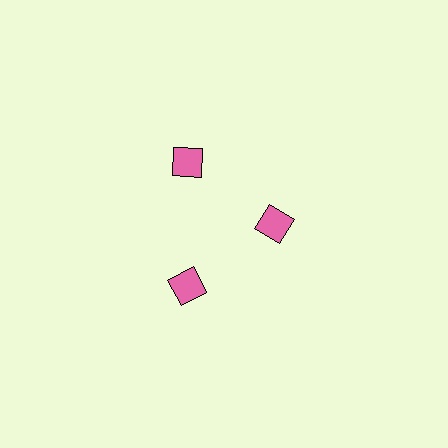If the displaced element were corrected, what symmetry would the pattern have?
It would have 3-fold rotational symmetry — the pattern would map onto itself every 120 degrees.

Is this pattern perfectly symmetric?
No. The 3 pink squares are arranged in a ring, but one element near the 3 o'clock position is pulled inward toward the center, breaking the 3-fold rotational symmetry.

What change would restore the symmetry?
The symmetry would be restored by moving it outward, back onto the ring so that all 3 squares sit at equal angles and equal distance from the center.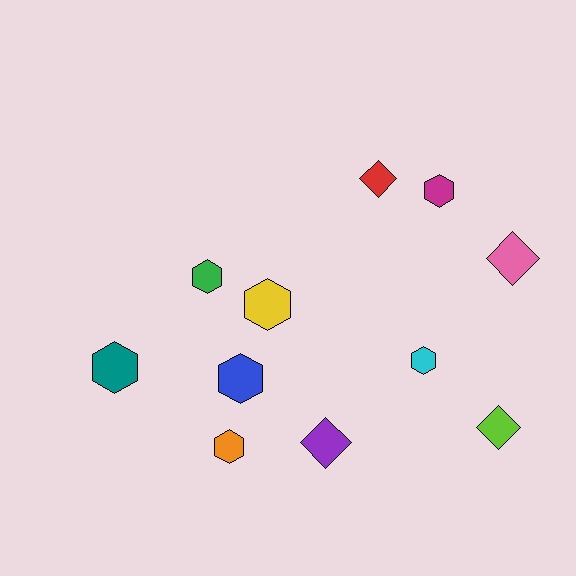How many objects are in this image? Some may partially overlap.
There are 11 objects.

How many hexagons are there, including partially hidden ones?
There are 7 hexagons.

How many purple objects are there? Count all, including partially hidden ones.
There is 1 purple object.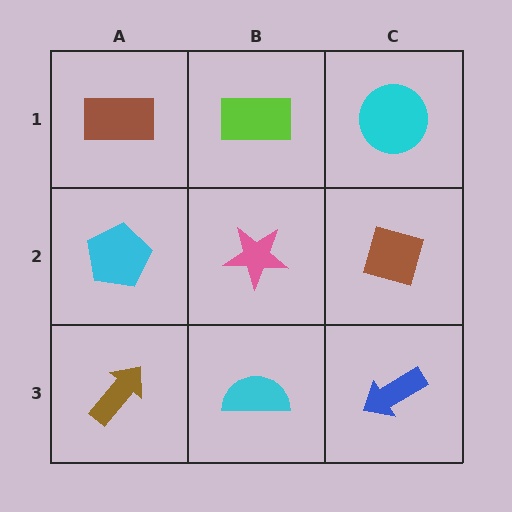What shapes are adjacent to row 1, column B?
A pink star (row 2, column B), a brown rectangle (row 1, column A), a cyan circle (row 1, column C).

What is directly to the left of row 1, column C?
A lime rectangle.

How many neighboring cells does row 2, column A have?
3.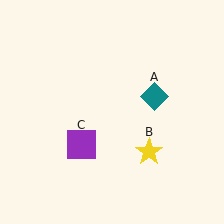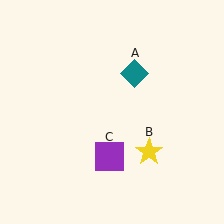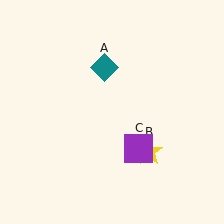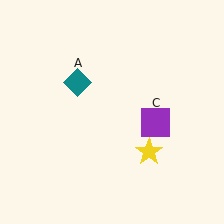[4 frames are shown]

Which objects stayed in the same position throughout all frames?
Yellow star (object B) remained stationary.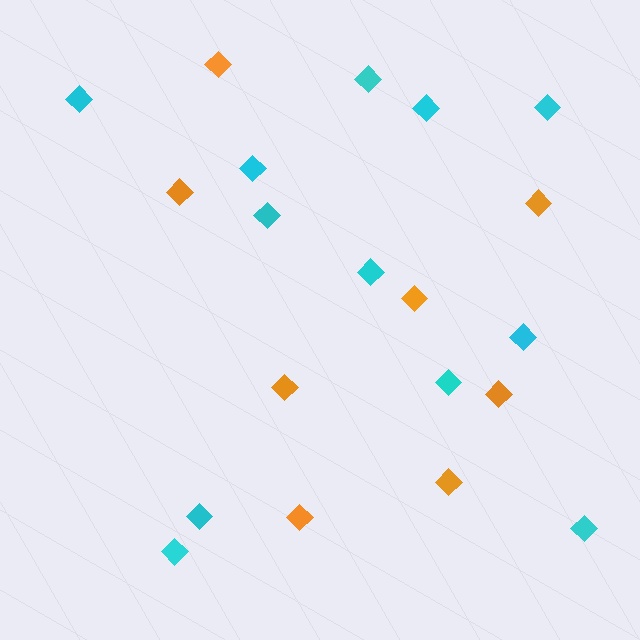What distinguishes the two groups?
There are 2 groups: one group of orange diamonds (8) and one group of cyan diamonds (12).